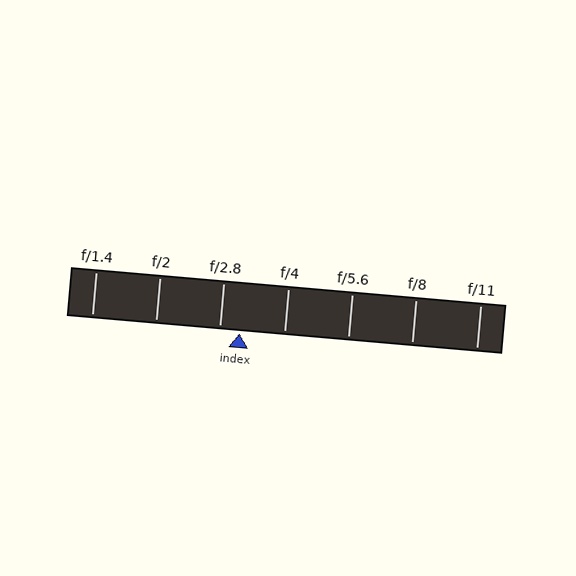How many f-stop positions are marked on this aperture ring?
There are 7 f-stop positions marked.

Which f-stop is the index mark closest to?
The index mark is closest to f/2.8.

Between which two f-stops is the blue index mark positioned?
The index mark is between f/2.8 and f/4.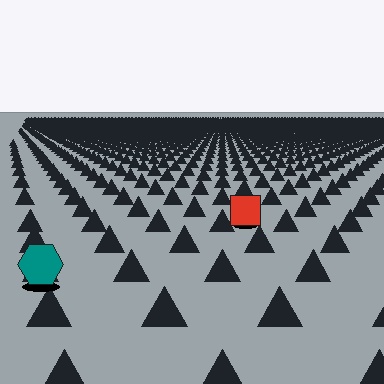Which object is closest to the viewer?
The teal hexagon is closest. The texture marks near it are larger and more spread out.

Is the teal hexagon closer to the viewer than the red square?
Yes. The teal hexagon is closer — you can tell from the texture gradient: the ground texture is coarser near it.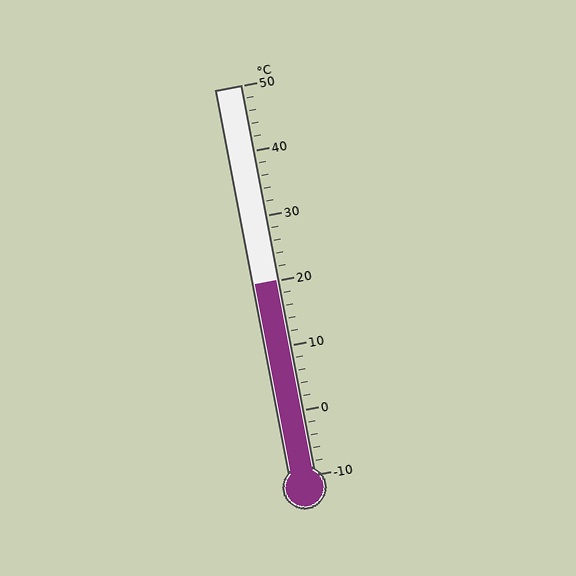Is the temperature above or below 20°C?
The temperature is at 20°C.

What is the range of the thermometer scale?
The thermometer scale ranges from -10°C to 50°C.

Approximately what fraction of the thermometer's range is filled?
The thermometer is filled to approximately 50% of its range.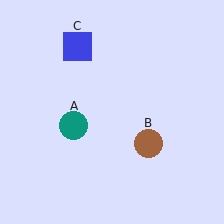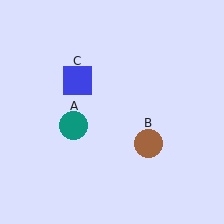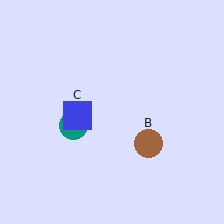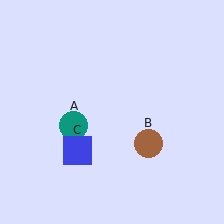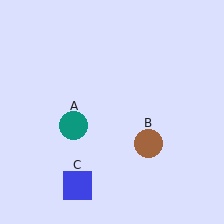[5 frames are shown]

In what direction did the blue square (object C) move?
The blue square (object C) moved down.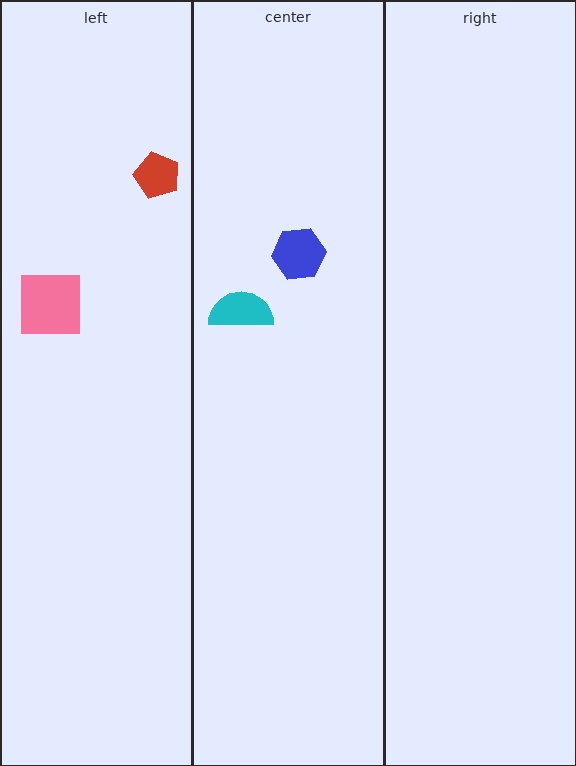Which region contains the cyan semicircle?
The center region.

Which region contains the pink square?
The left region.